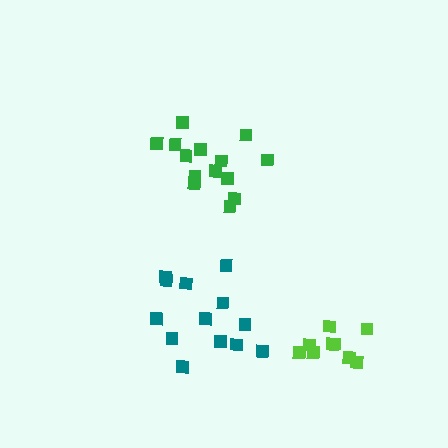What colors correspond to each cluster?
The clusters are colored: green, teal, lime.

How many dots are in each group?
Group 1: 14 dots, Group 2: 13 dots, Group 3: 9 dots (36 total).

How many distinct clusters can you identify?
There are 3 distinct clusters.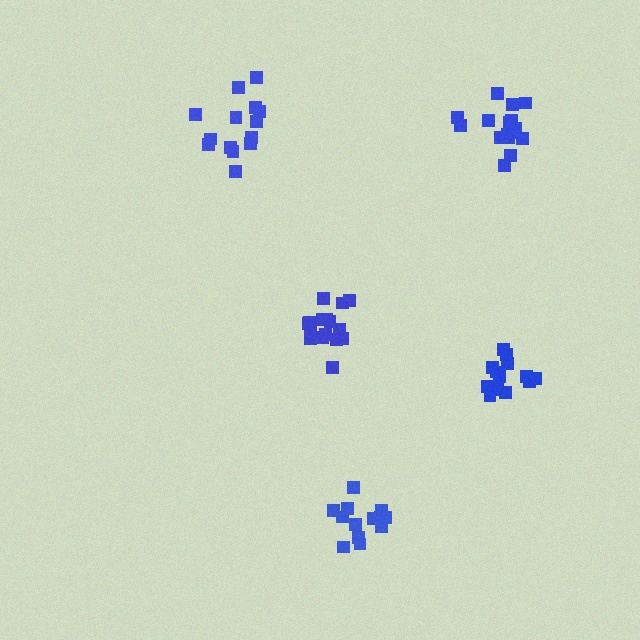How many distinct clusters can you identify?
There are 5 distinct clusters.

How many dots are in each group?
Group 1: 17 dots, Group 2: 13 dots, Group 3: 16 dots, Group 4: 14 dots, Group 5: 13 dots (73 total).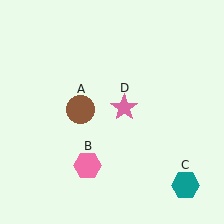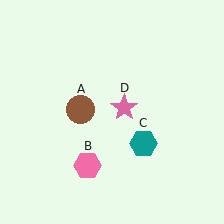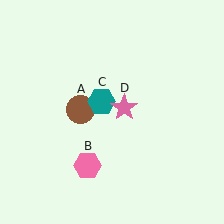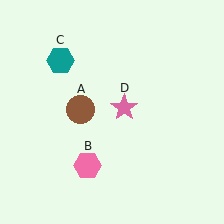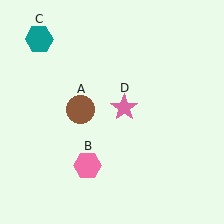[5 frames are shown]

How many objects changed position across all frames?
1 object changed position: teal hexagon (object C).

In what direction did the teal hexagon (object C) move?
The teal hexagon (object C) moved up and to the left.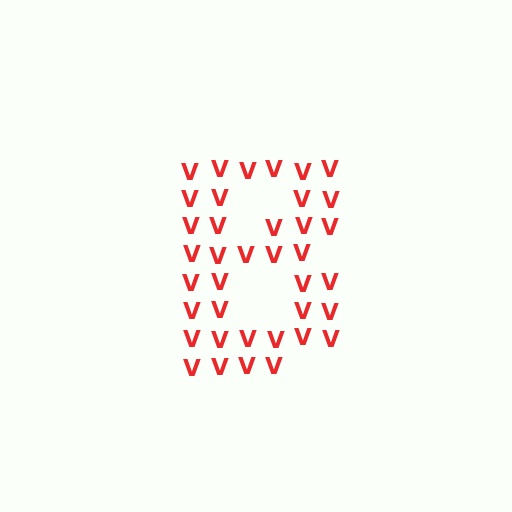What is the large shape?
The large shape is the letter B.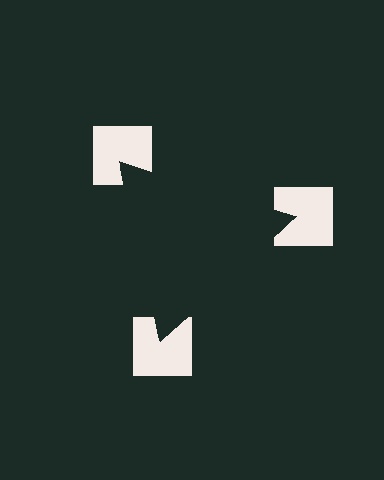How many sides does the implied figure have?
3 sides.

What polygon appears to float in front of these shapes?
An illusory triangle — its edges are inferred from the aligned wedge cuts in the notched squares, not physically drawn.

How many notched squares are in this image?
There are 3 — one at each vertex of the illusory triangle.